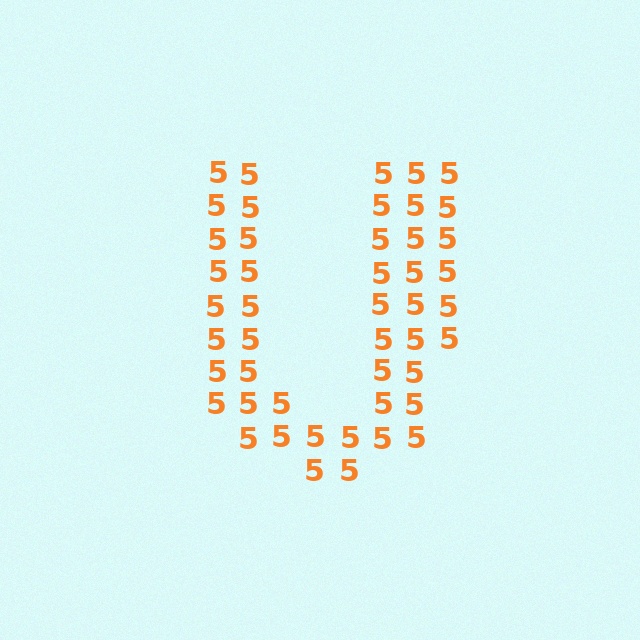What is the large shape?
The large shape is the letter U.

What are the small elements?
The small elements are digit 5's.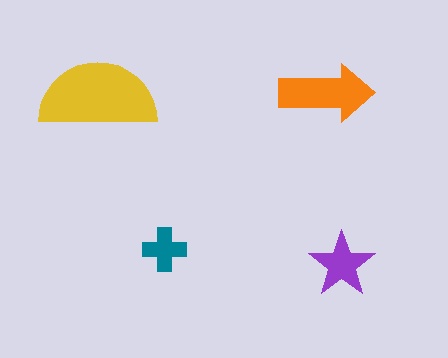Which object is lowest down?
The purple star is bottommost.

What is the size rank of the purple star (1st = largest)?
3rd.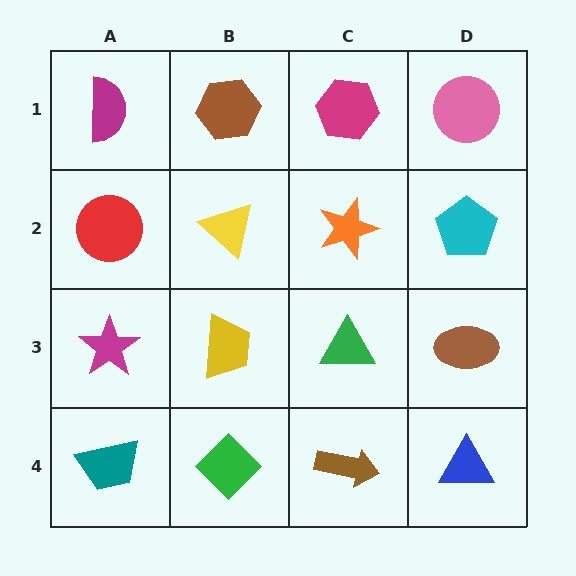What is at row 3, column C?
A green triangle.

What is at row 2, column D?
A cyan pentagon.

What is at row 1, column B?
A brown hexagon.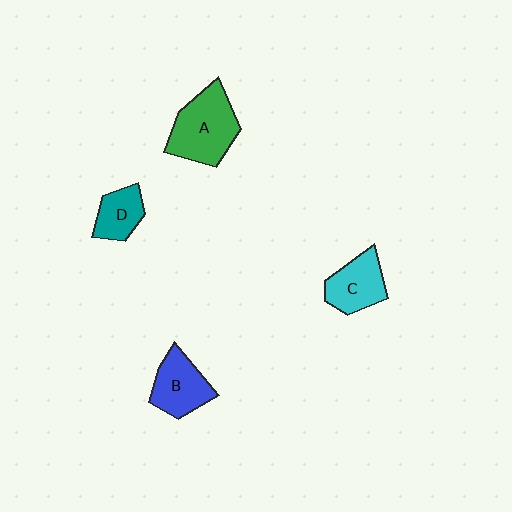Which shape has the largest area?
Shape A (green).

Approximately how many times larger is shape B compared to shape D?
Approximately 1.4 times.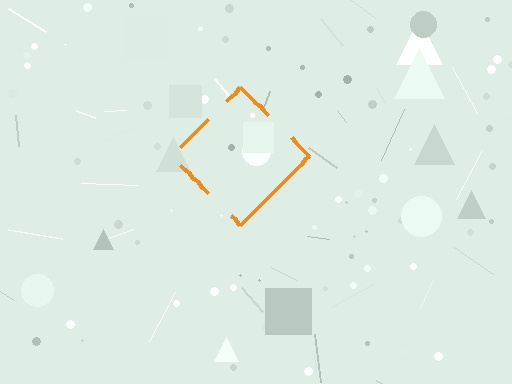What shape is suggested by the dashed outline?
The dashed outline suggests a diamond.